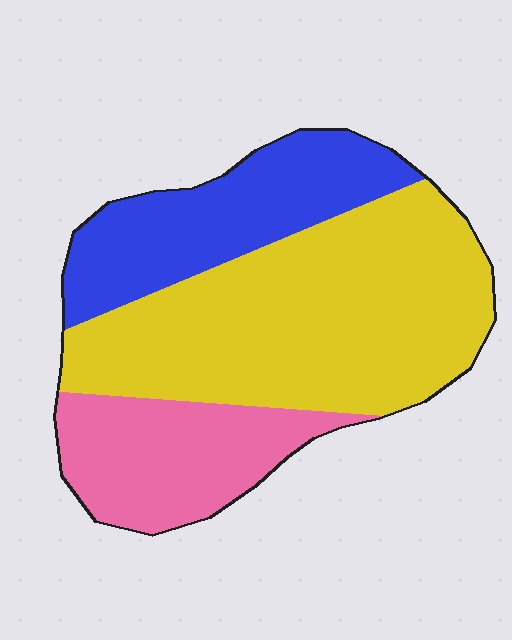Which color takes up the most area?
Yellow, at roughly 55%.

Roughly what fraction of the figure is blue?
Blue takes up about one quarter (1/4) of the figure.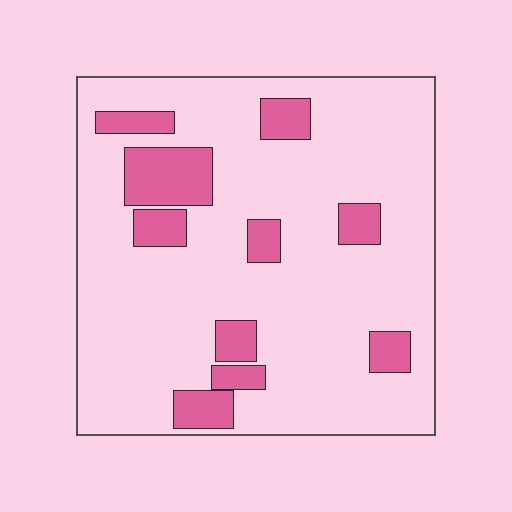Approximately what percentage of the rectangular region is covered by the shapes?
Approximately 15%.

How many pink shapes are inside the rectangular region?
10.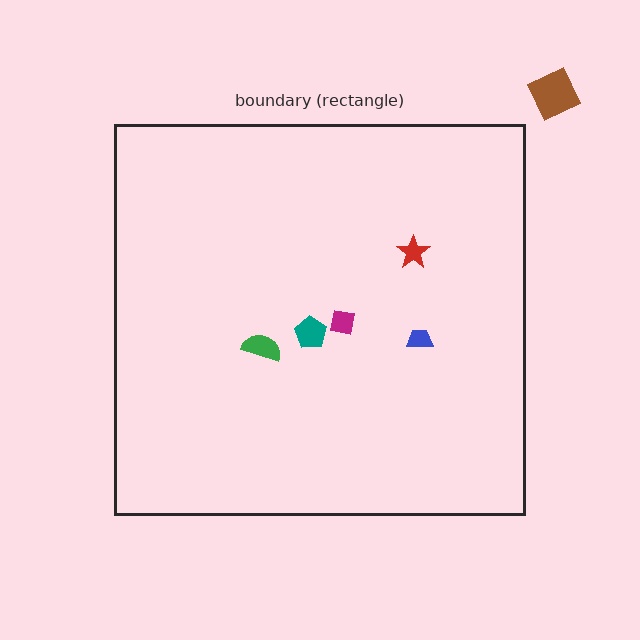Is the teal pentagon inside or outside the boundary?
Inside.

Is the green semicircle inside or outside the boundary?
Inside.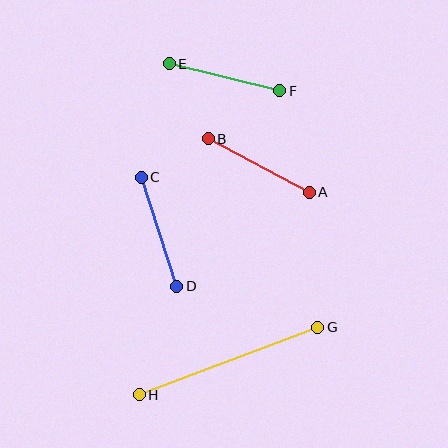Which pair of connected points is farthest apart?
Points G and H are farthest apart.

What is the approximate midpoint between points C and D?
The midpoint is at approximately (159, 232) pixels.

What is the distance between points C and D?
The distance is approximately 115 pixels.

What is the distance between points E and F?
The distance is approximately 114 pixels.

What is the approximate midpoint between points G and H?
The midpoint is at approximately (229, 361) pixels.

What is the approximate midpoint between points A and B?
The midpoint is at approximately (259, 165) pixels.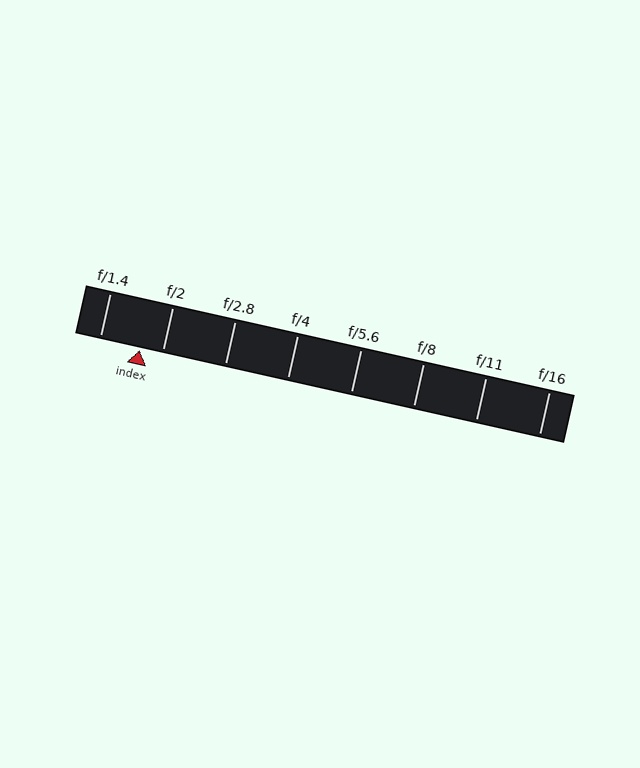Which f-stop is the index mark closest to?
The index mark is closest to f/2.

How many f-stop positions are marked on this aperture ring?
There are 8 f-stop positions marked.